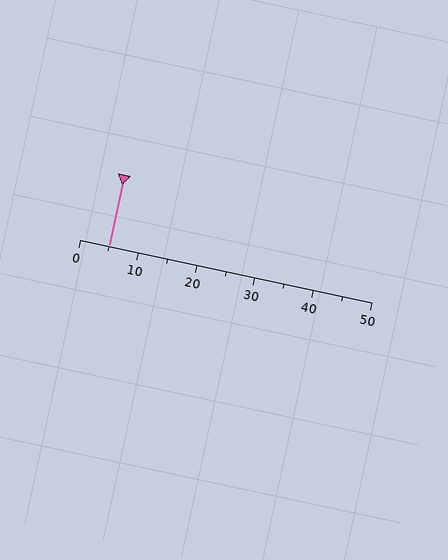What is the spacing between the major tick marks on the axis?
The major ticks are spaced 10 apart.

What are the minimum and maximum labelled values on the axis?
The axis runs from 0 to 50.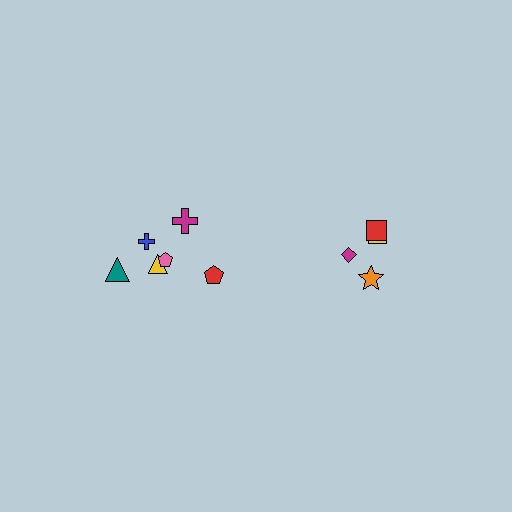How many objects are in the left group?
There are 6 objects.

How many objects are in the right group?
There are 4 objects.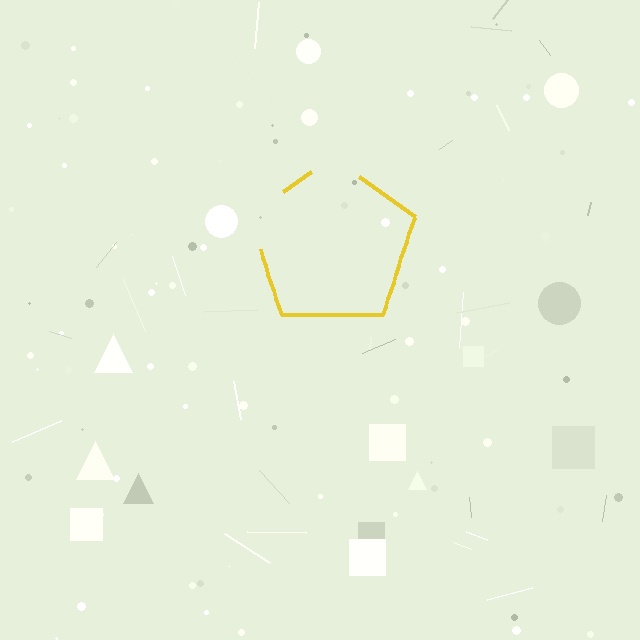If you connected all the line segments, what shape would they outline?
They would outline a pentagon.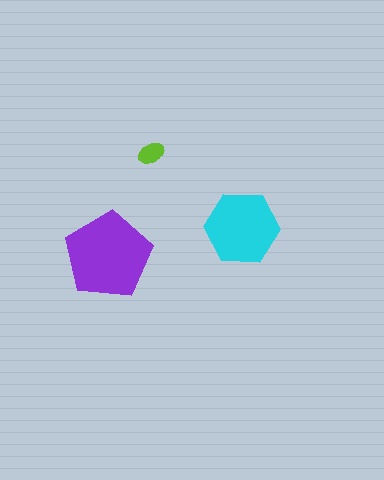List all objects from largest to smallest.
The purple pentagon, the cyan hexagon, the lime ellipse.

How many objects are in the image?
There are 3 objects in the image.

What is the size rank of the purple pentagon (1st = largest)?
1st.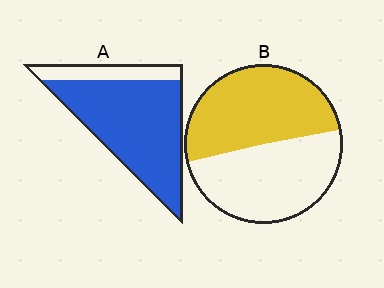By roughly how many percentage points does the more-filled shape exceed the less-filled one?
By roughly 30 percentage points (A over B).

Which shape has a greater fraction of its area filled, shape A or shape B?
Shape A.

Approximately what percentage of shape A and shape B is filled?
A is approximately 80% and B is approximately 50%.